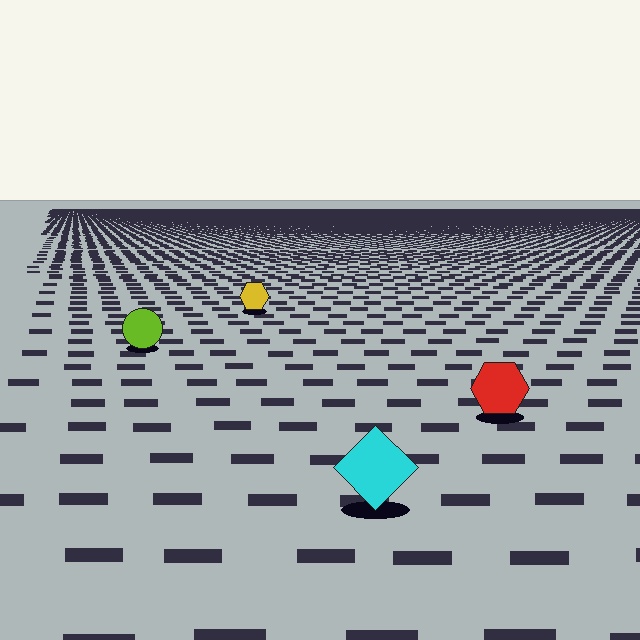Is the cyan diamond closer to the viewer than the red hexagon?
Yes. The cyan diamond is closer — you can tell from the texture gradient: the ground texture is coarser near it.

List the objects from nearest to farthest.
From nearest to farthest: the cyan diamond, the red hexagon, the lime circle, the yellow hexagon.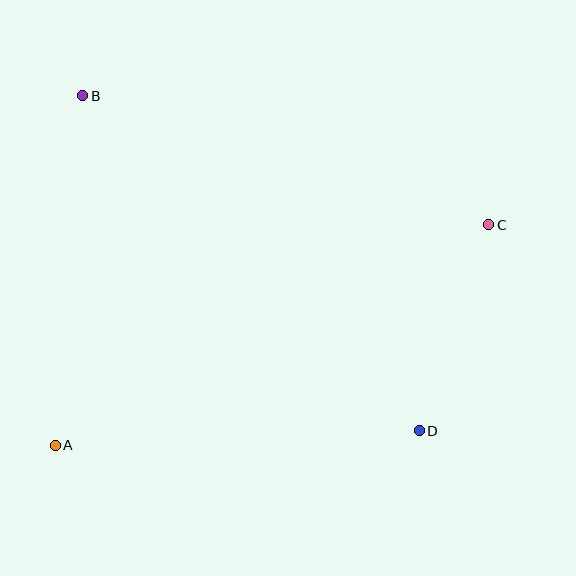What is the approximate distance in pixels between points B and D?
The distance between B and D is approximately 475 pixels.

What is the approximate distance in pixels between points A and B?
The distance between A and B is approximately 350 pixels.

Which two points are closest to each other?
Points C and D are closest to each other.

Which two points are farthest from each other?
Points A and C are farthest from each other.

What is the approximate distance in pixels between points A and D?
The distance between A and D is approximately 365 pixels.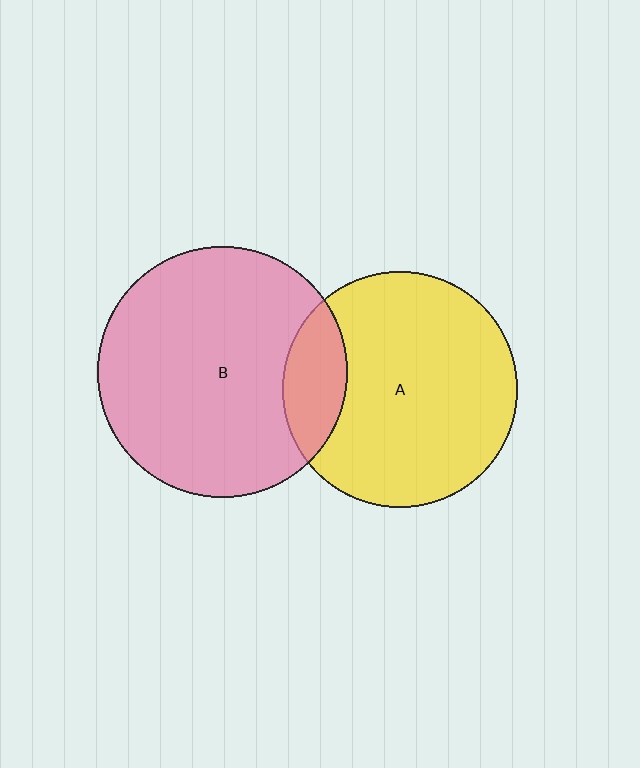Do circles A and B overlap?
Yes.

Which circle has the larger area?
Circle B (pink).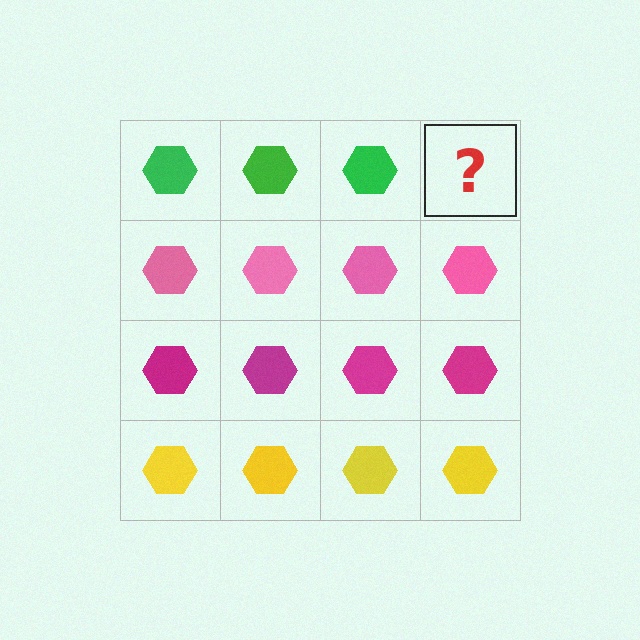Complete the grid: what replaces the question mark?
The question mark should be replaced with a green hexagon.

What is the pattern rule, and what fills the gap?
The rule is that each row has a consistent color. The gap should be filled with a green hexagon.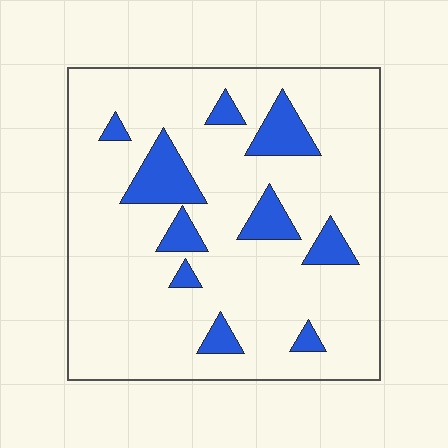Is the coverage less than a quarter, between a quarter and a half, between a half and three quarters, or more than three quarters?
Less than a quarter.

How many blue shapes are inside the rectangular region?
10.